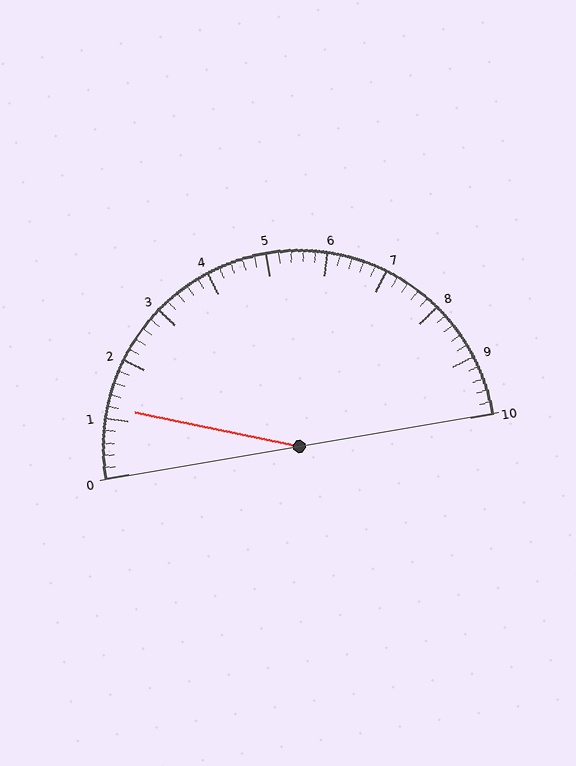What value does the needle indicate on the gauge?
The needle indicates approximately 1.2.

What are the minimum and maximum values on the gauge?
The gauge ranges from 0 to 10.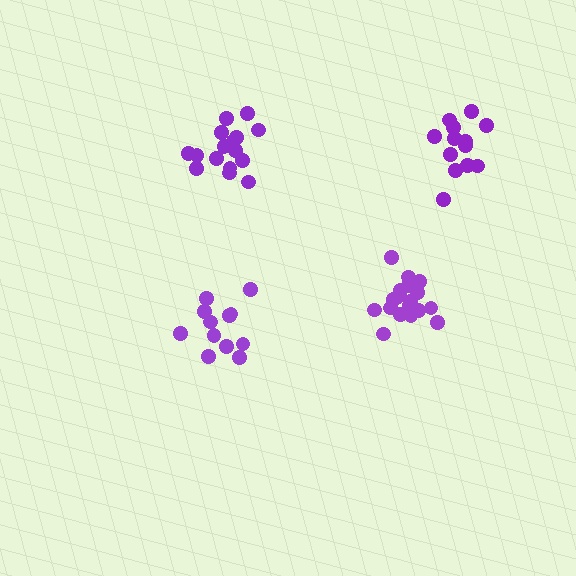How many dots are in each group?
Group 1: 16 dots, Group 2: 13 dots, Group 3: 12 dots, Group 4: 18 dots (59 total).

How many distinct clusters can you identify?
There are 4 distinct clusters.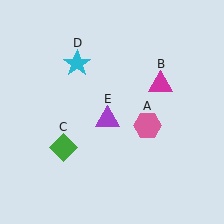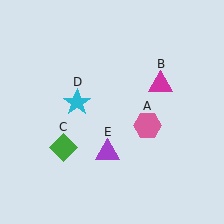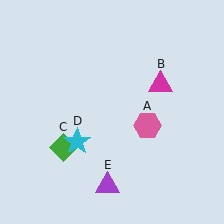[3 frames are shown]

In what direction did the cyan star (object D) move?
The cyan star (object D) moved down.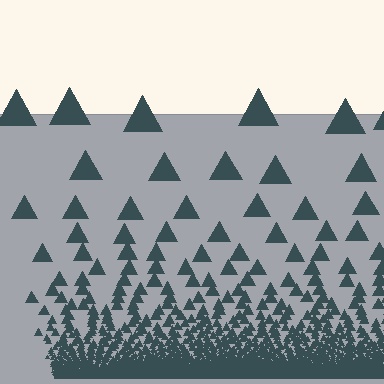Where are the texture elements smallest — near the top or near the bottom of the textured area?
Near the bottom.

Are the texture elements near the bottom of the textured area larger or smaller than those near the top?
Smaller. The gradient is inverted — elements near the bottom are smaller and denser.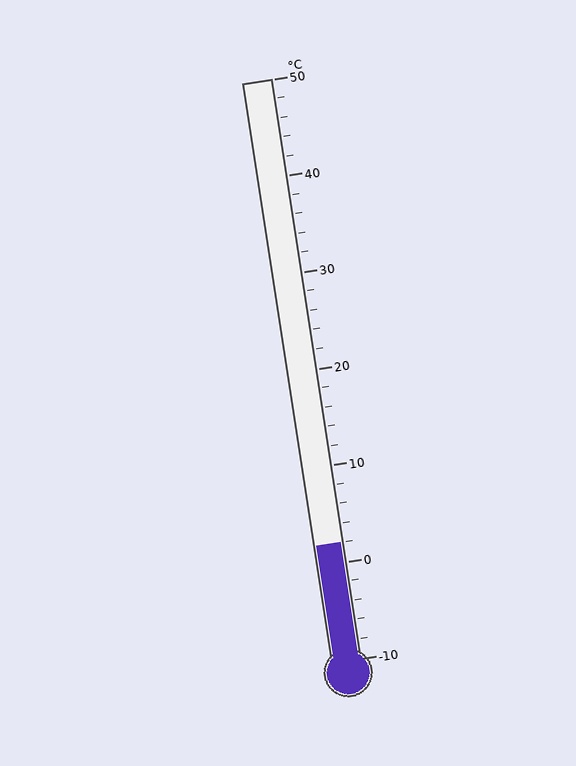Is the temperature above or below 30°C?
The temperature is below 30°C.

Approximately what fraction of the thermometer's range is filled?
The thermometer is filled to approximately 20% of its range.